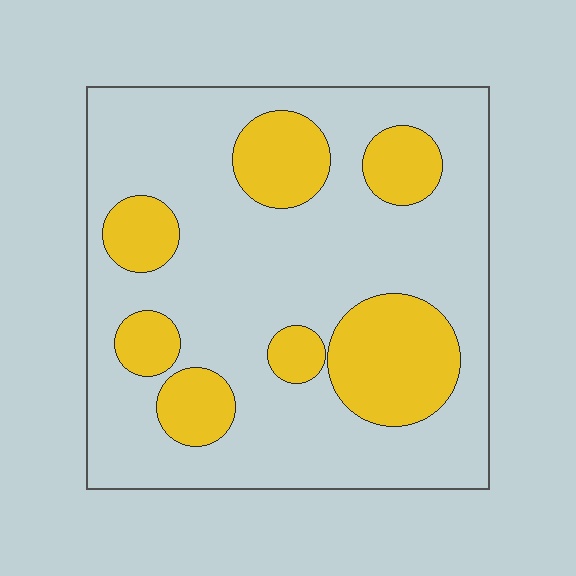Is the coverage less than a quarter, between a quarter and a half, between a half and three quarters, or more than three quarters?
Between a quarter and a half.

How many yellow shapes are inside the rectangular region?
7.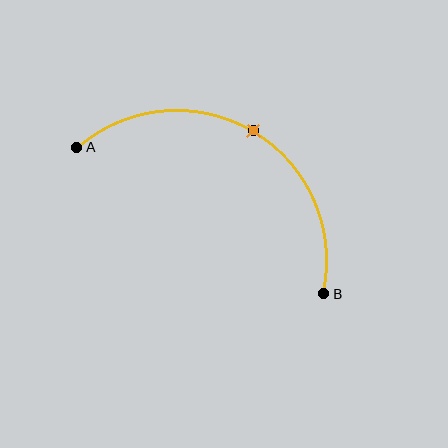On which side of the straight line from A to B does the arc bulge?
The arc bulges above the straight line connecting A and B.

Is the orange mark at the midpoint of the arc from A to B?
Yes. The orange mark lies on the arc at equal arc-length from both A and B — it is the arc midpoint.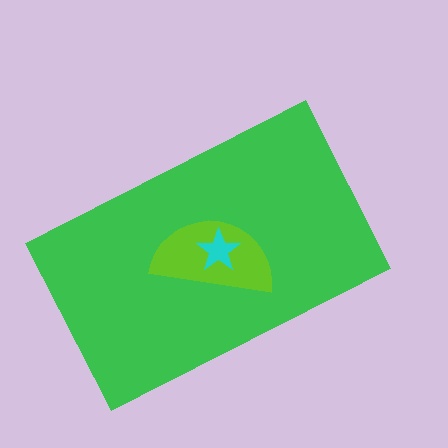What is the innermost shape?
The cyan star.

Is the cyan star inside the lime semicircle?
Yes.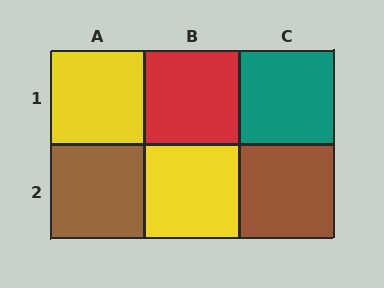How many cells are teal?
1 cell is teal.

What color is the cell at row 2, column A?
Brown.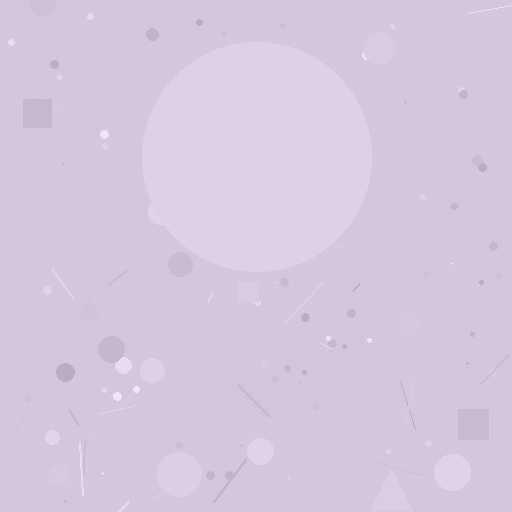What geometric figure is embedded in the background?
A circle is embedded in the background.